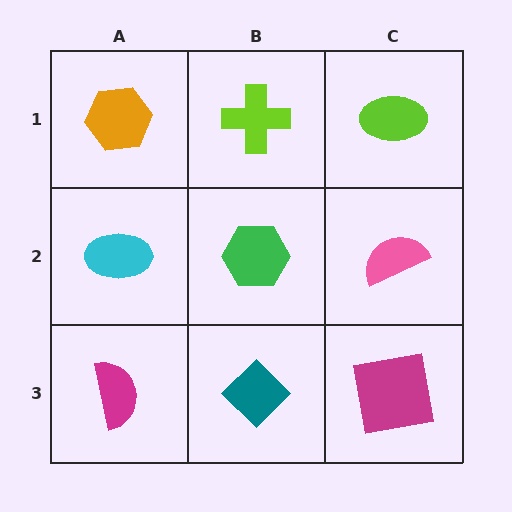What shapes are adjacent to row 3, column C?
A pink semicircle (row 2, column C), a teal diamond (row 3, column B).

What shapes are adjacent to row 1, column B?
A green hexagon (row 2, column B), an orange hexagon (row 1, column A), a lime ellipse (row 1, column C).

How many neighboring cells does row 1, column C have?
2.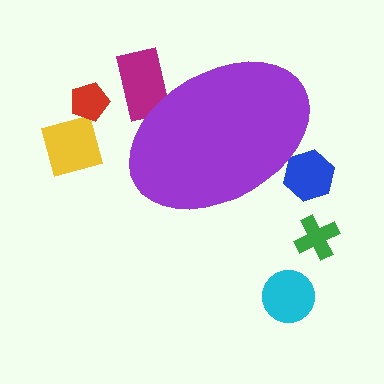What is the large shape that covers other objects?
A purple ellipse.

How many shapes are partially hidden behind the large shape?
2 shapes are partially hidden.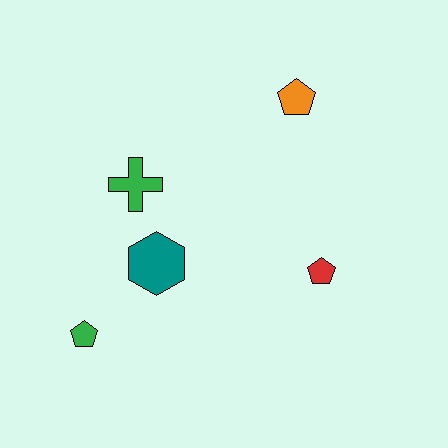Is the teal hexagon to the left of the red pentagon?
Yes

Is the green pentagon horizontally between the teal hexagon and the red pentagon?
No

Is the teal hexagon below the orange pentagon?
Yes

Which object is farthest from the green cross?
The red pentagon is farthest from the green cross.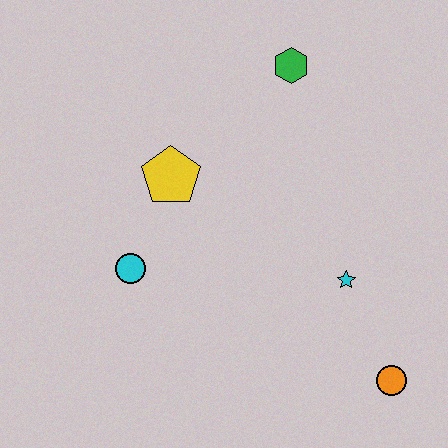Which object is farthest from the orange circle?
The green hexagon is farthest from the orange circle.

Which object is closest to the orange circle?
The cyan star is closest to the orange circle.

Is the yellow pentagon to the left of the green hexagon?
Yes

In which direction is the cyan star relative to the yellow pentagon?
The cyan star is to the right of the yellow pentagon.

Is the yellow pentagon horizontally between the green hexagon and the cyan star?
No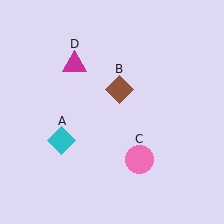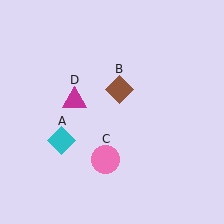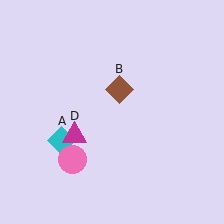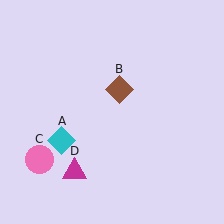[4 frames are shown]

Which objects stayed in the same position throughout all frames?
Cyan diamond (object A) and brown diamond (object B) remained stationary.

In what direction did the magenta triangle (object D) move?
The magenta triangle (object D) moved down.